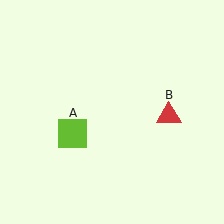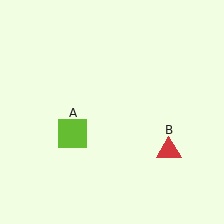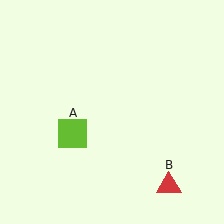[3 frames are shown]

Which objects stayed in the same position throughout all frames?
Lime square (object A) remained stationary.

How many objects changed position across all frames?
1 object changed position: red triangle (object B).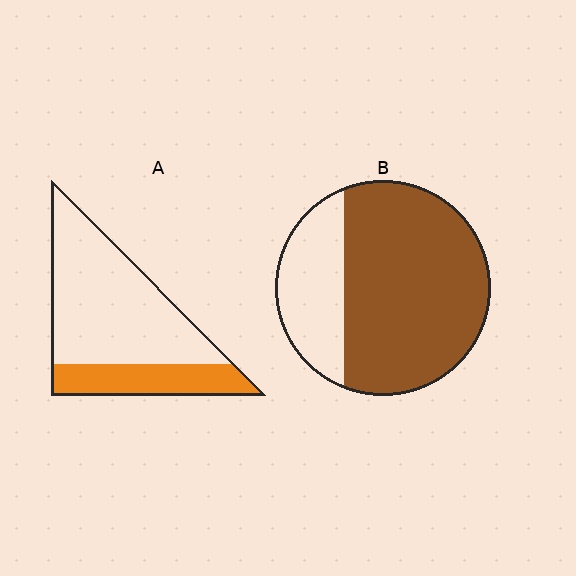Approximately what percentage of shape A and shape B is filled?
A is approximately 25% and B is approximately 75%.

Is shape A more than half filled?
No.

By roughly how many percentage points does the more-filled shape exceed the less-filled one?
By roughly 45 percentage points (B over A).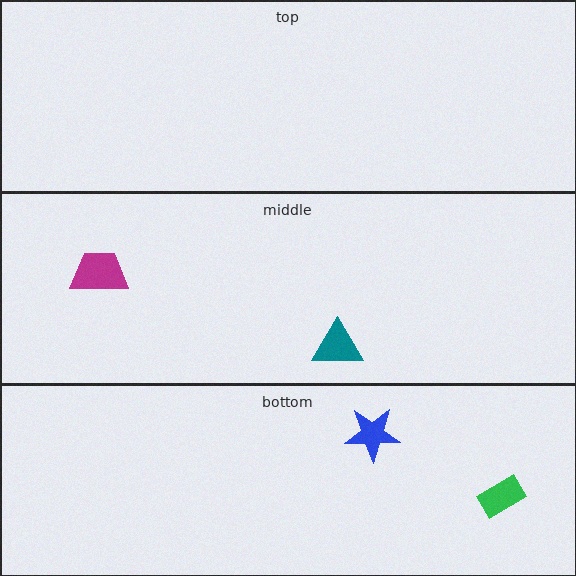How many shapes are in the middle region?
2.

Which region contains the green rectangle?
The bottom region.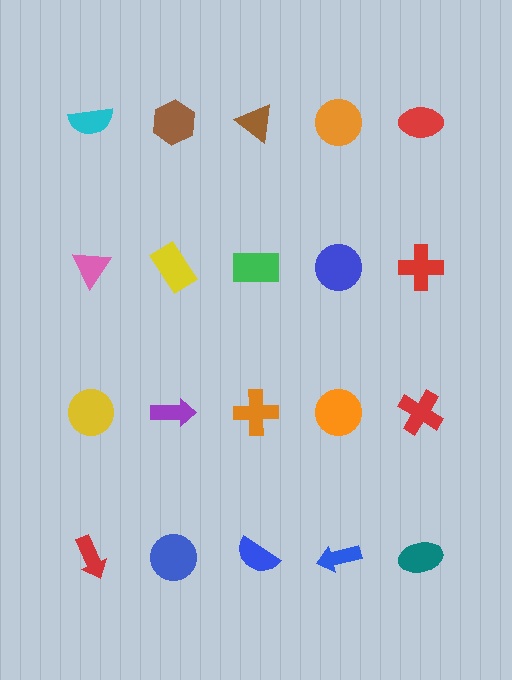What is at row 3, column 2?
A purple arrow.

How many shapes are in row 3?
5 shapes.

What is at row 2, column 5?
A red cross.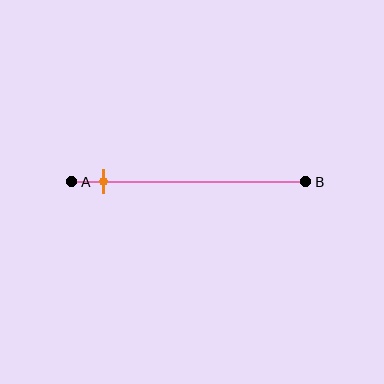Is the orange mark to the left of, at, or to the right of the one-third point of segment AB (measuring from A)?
The orange mark is to the left of the one-third point of segment AB.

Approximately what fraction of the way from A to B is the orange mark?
The orange mark is approximately 15% of the way from A to B.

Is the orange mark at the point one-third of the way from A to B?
No, the mark is at about 15% from A, not at the 33% one-third point.